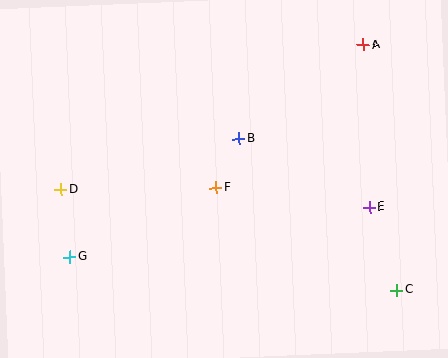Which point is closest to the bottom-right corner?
Point C is closest to the bottom-right corner.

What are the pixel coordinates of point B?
Point B is at (239, 139).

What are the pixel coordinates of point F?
Point F is at (216, 188).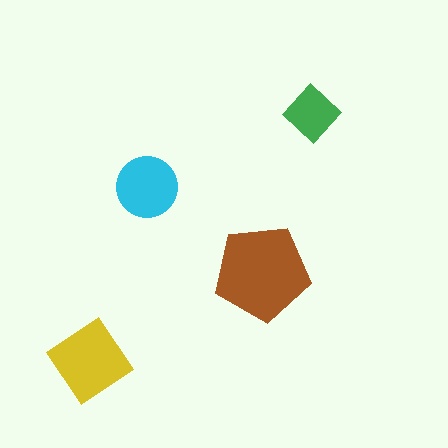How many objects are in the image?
There are 4 objects in the image.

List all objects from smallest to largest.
The green diamond, the cyan circle, the yellow diamond, the brown pentagon.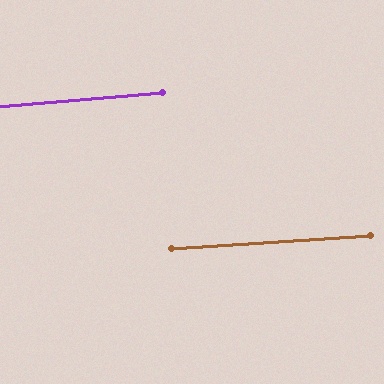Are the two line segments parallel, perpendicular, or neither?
Parallel — their directions differ by only 1.3°.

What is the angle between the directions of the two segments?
Approximately 1 degree.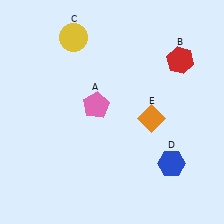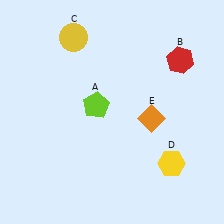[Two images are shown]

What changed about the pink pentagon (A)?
In Image 1, A is pink. In Image 2, it changed to lime.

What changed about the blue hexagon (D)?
In Image 1, D is blue. In Image 2, it changed to yellow.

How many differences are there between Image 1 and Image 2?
There are 2 differences between the two images.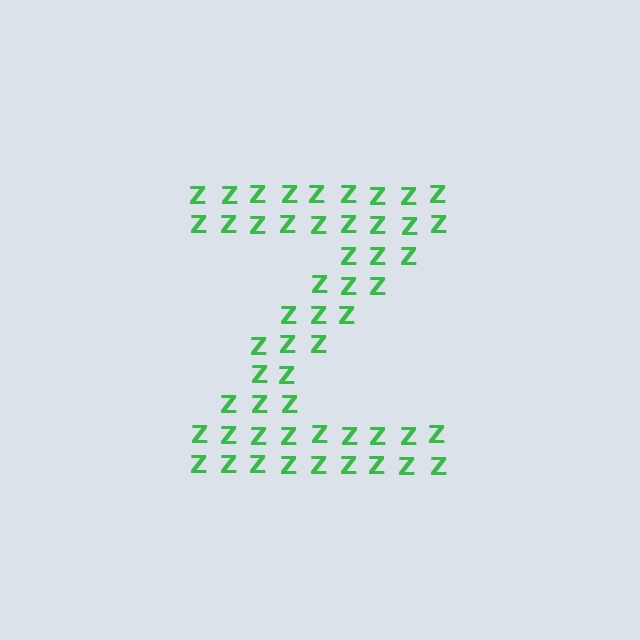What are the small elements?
The small elements are letter Z's.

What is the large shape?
The large shape is the letter Z.